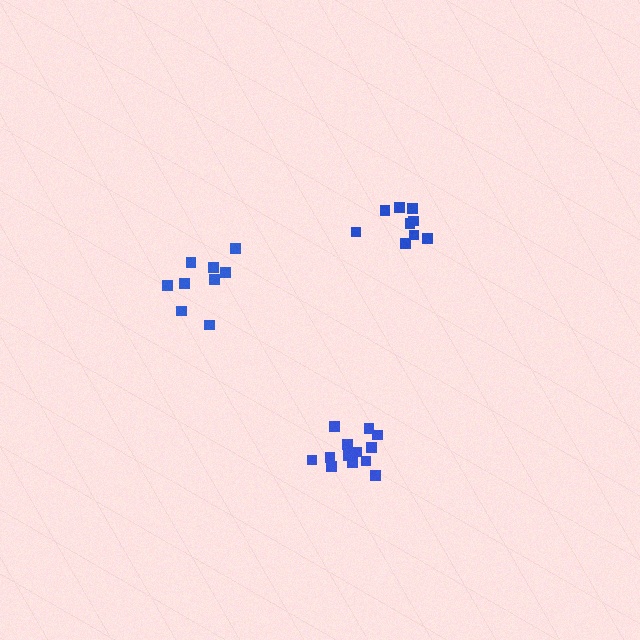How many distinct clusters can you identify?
There are 3 distinct clusters.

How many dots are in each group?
Group 1: 9 dots, Group 2: 13 dots, Group 3: 9 dots (31 total).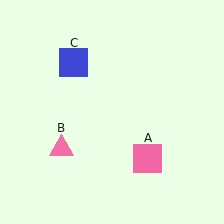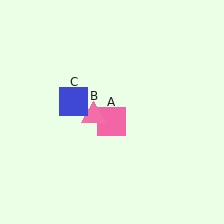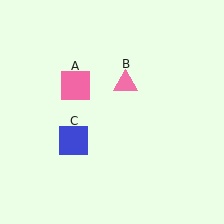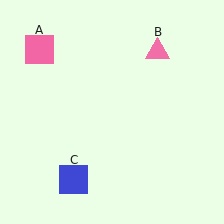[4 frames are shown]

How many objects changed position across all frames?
3 objects changed position: pink square (object A), pink triangle (object B), blue square (object C).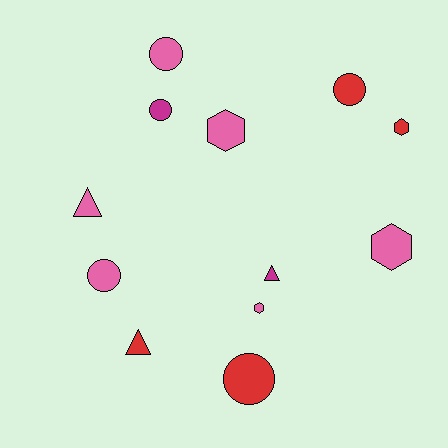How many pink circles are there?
There are 2 pink circles.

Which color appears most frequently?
Pink, with 6 objects.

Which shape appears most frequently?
Circle, with 5 objects.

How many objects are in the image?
There are 12 objects.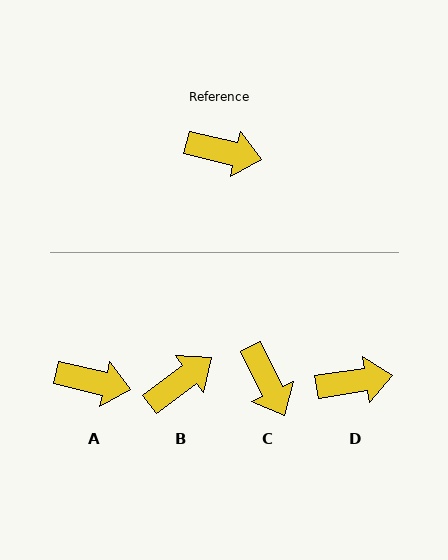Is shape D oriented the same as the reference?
No, it is off by about 22 degrees.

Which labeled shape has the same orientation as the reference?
A.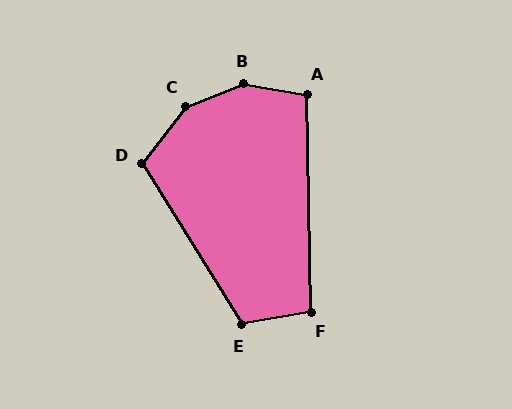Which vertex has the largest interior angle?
B, at approximately 149 degrees.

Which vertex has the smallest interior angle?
F, at approximately 99 degrees.